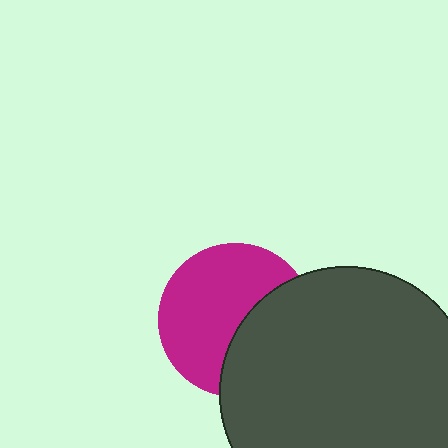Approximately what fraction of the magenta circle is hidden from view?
Roughly 39% of the magenta circle is hidden behind the dark gray circle.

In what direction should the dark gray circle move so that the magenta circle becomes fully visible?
The dark gray circle should move right. That is the shortest direction to clear the overlap and leave the magenta circle fully visible.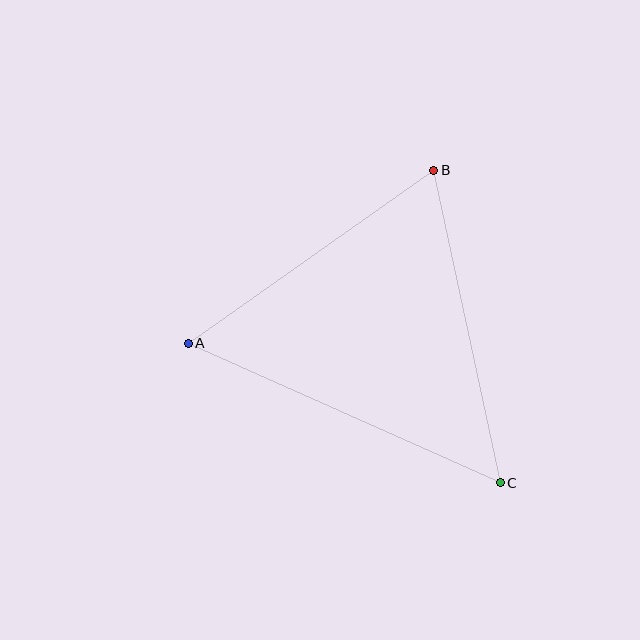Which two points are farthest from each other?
Points A and C are farthest from each other.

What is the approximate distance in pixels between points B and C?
The distance between B and C is approximately 320 pixels.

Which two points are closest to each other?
Points A and B are closest to each other.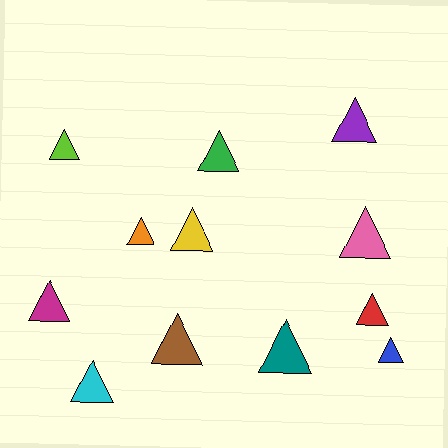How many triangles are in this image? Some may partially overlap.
There are 12 triangles.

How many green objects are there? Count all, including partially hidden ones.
There is 1 green object.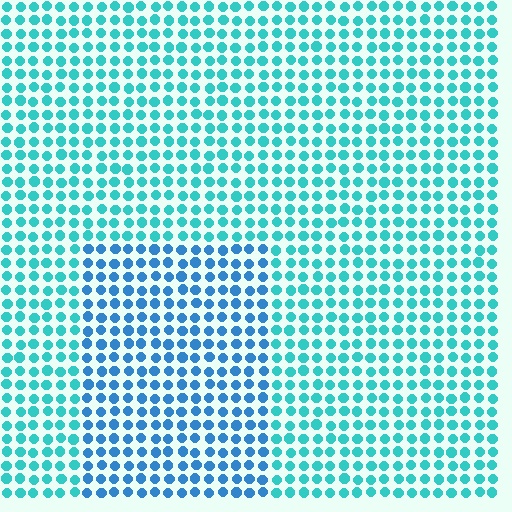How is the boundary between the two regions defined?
The boundary is defined purely by a slight shift in hue (about 31 degrees). Spacing, size, and orientation are identical on both sides.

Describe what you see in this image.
The image is filled with small cyan elements in a uniform arrangement. A rectangle-shaped region is visible where the elements are tinted to a slightly different hue, forming a subtle color boundary.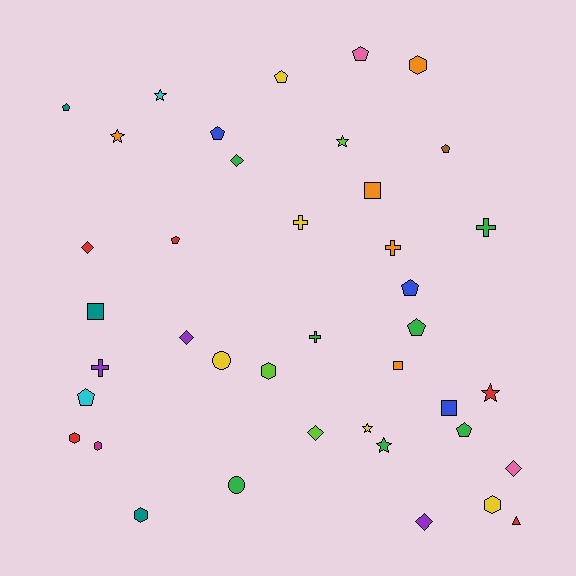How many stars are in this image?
There are 6 stars.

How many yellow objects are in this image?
There are 5 yellow objects.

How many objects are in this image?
There are 40 objects.